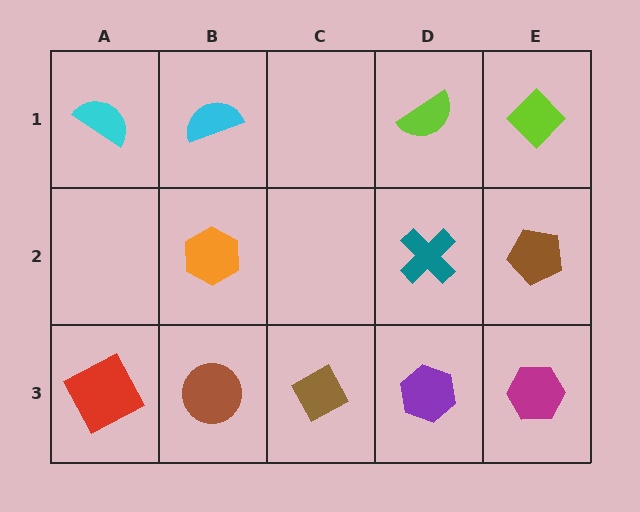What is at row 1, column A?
A cyan semicircle.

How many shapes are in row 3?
5 shapes.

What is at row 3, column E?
A magenta hexagon.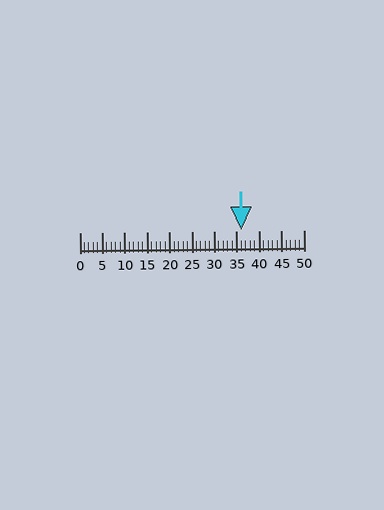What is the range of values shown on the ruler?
The ruler shows values from 0 to 50.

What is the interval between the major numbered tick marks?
The major tick marks are spaced 5 units apart.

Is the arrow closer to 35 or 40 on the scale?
The arrow is closer to 35.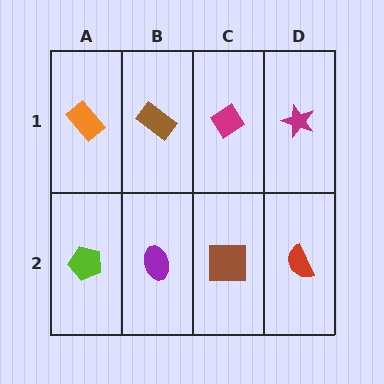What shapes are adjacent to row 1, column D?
A red semicircle (row 2, column D), a magenta diamond (row 1, column C).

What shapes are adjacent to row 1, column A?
A lime pentagon (row 2, column A), a brown rectangle (row 1, column B).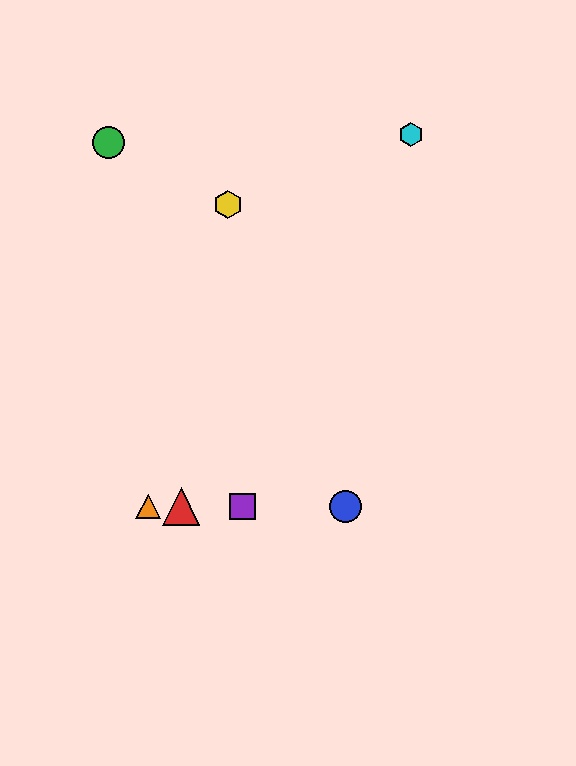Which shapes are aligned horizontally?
The red triangle, the blue circle, the purple square, the orange triangle are aligned horizontally.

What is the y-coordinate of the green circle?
The green circle is at y≈143.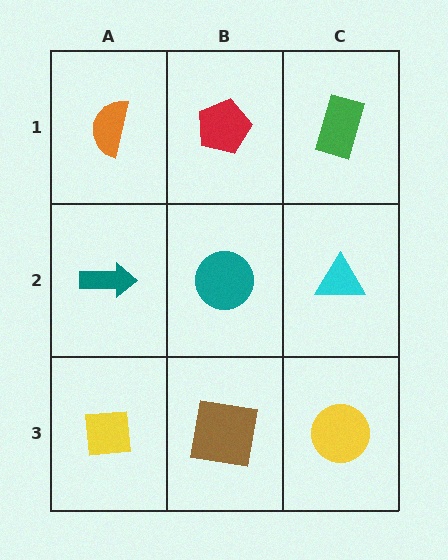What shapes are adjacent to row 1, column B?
A teal circle (row 2, column B), an orange semicircle (row 1, column A), a green rectangle (row 1, column C).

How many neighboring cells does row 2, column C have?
3.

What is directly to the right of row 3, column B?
A yellow circle.